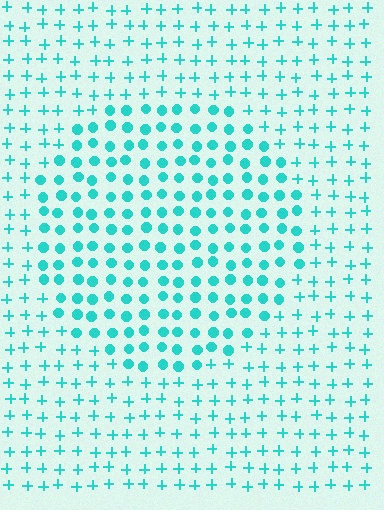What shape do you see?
I see a circle.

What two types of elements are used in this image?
The image uses circles inside the circle region and plus signs outside it.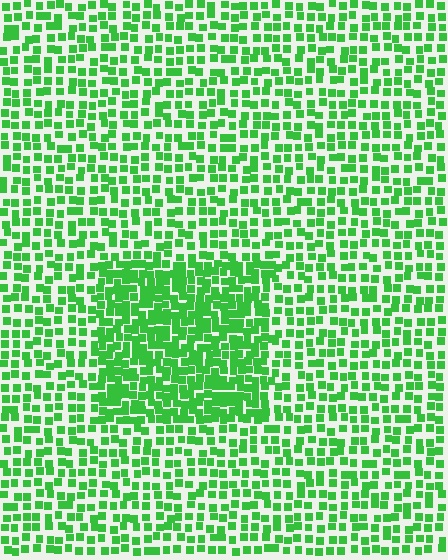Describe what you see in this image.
The image contains small green elements arranged at two different densities. A rectangle-shaped region is visible where the elements are more densely packed than the surrounding area.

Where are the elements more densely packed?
The elements are more densely packed inside the rectangle boundary.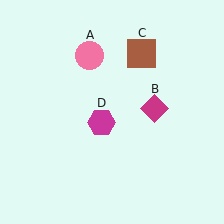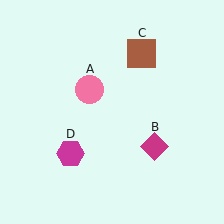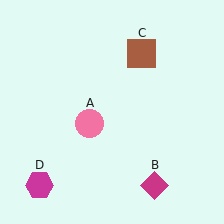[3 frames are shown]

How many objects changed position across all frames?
3 objects changed position: pink circle (object A), magenta diamond (object B), magenta hexagon (object D).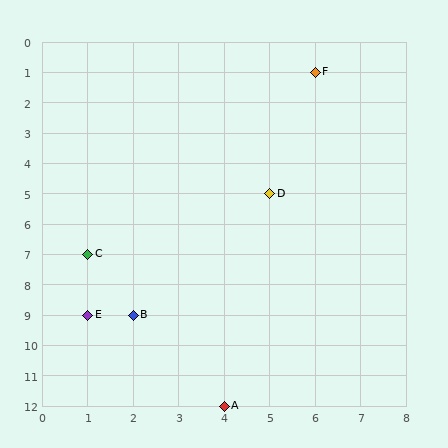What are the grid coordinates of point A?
Point A is at grid coordinates (4, 12).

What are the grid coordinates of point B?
Point B is at grid coordinates (2, 9).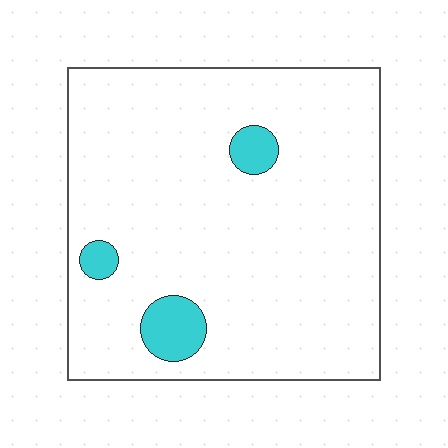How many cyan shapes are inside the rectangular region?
3.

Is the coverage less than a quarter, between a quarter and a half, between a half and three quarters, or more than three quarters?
Less than a quarter.